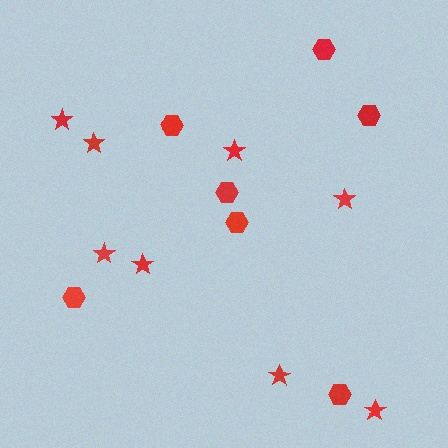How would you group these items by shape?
There are 2 groups: one group of hexagons (7) and one group of stars (8).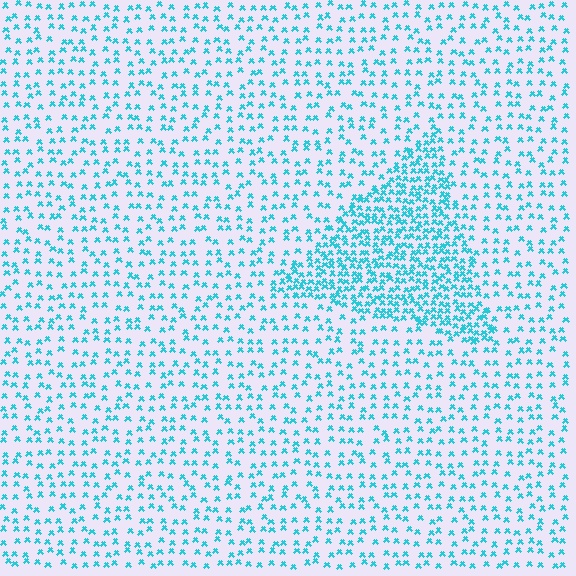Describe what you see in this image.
The image contains small cyan elements arranged at two different densities. A triangle-shaped region is visible where the elements are more densely packed than the surrounding area.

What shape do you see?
I see a triangle.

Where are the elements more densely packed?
The elements are more densely packed inside the triangle boundary.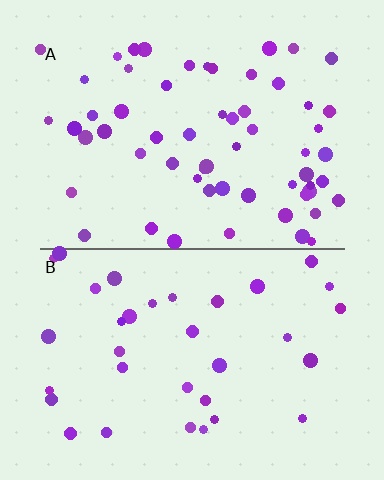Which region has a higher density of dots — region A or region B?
A (the top).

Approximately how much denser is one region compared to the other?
Approximately 1.7× — region A over region B.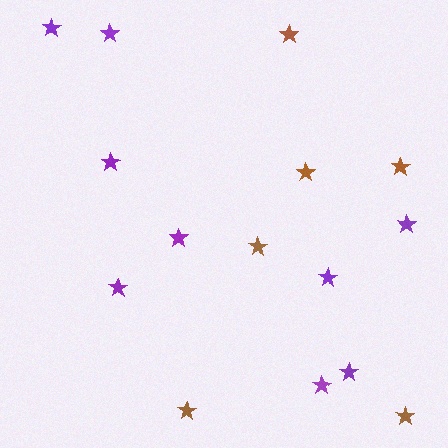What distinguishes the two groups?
There are 2 groups: one group of purple stars (9) and one group of brown stars (6).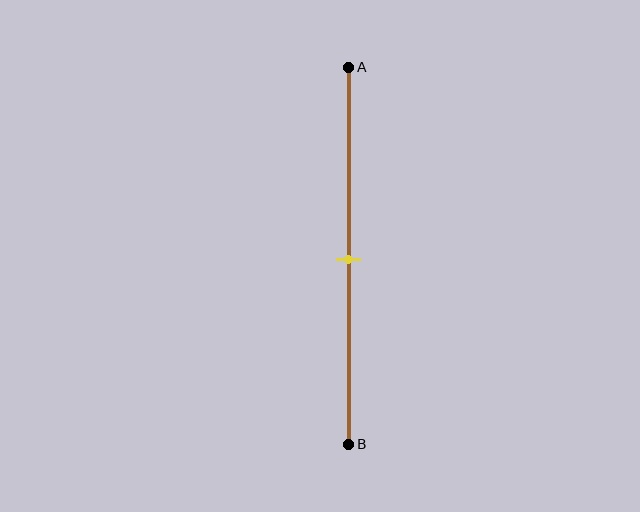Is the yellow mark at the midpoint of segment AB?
Yes, the mark is approximately at the midpoint.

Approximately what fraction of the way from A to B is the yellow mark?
The yellow mark is approximately 50% of the way from A to B.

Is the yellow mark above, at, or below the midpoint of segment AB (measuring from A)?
The yellow mark is approximately at the midpoint of segment AB.